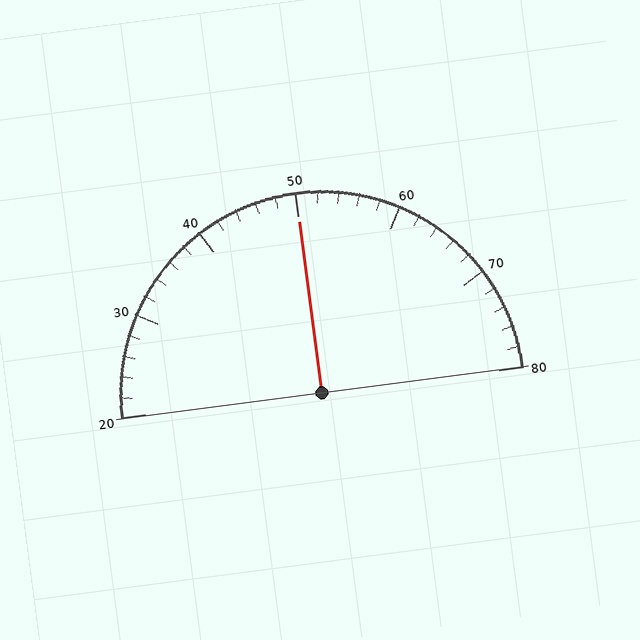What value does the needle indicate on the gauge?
The needle indicates approximately 50.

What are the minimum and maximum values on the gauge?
The gauge ranges from 20 to 80.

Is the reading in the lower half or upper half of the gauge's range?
The reading is in the upper half of the range (20 to 80).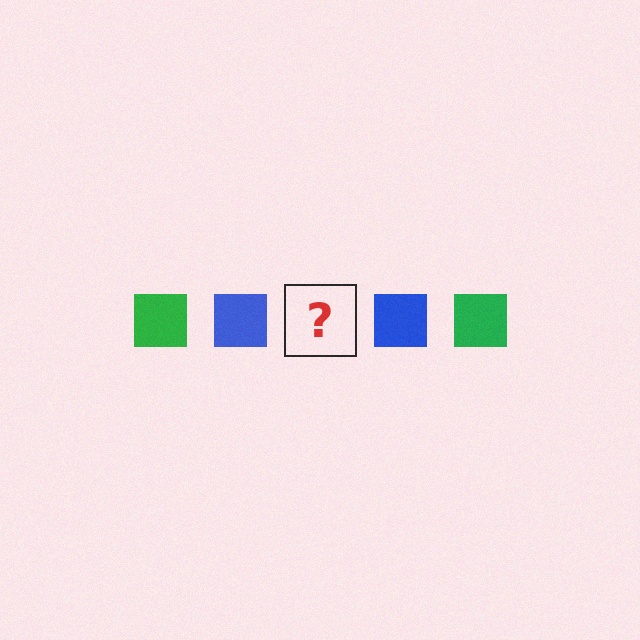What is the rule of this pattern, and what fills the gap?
The rule is that the pattern cycles through green, blue squares. The gap should be filled with a green square.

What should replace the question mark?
The question mark should be replaced with a green square.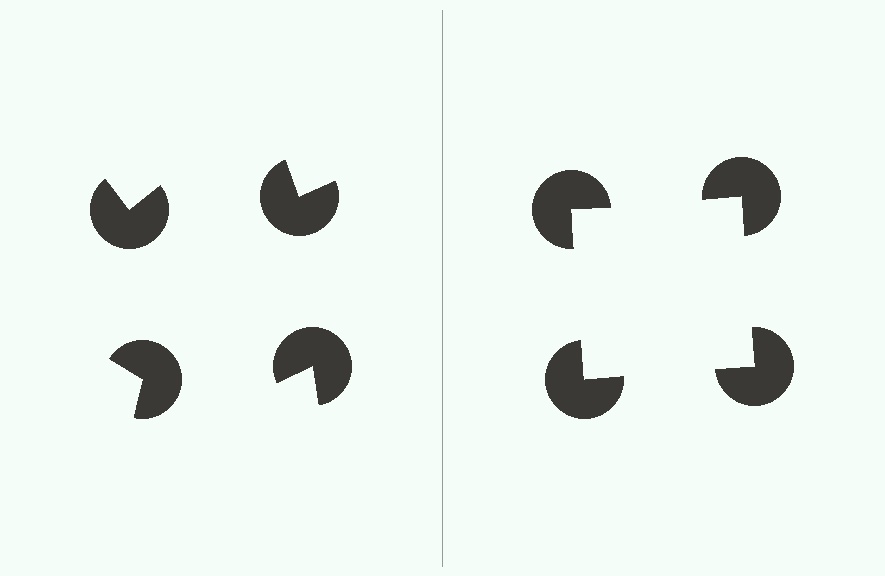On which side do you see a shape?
An illusory square appears on the right side. On the left side the wedge cuts are rotated, so no coherent shape forms.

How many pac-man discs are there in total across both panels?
8 — 4 on each side.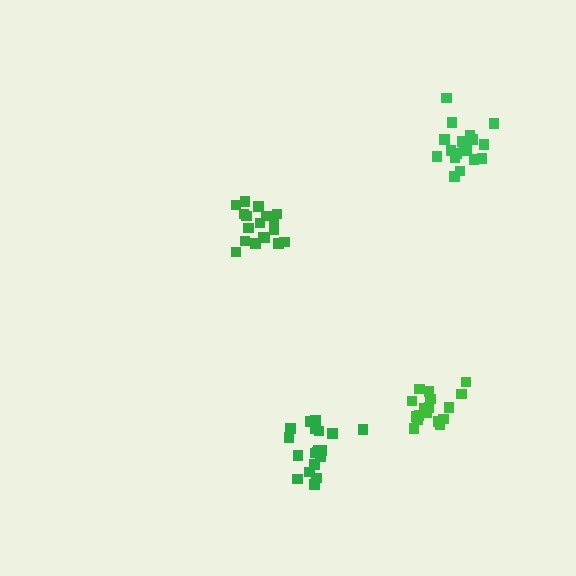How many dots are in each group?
Group 1: 18 dots, Group 2: 18 dots, Group 3: 20 dots, Group 4: 17 dots (73 total).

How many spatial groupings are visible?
There are 4 spatial groupings.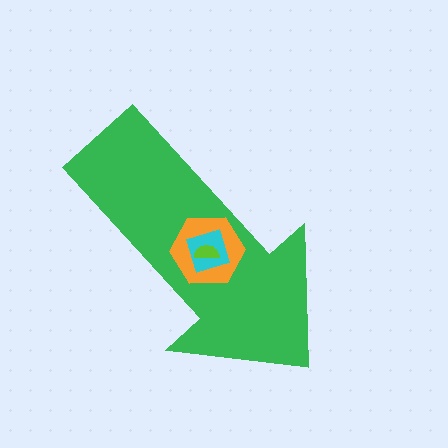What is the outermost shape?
The green arrow.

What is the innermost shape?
The lime semicircle.